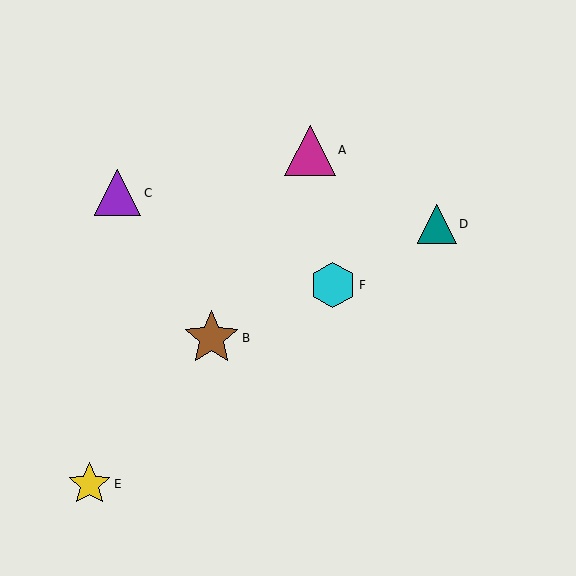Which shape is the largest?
The brown star (labeled B) is the largest.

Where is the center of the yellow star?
The center of the yellow star is at (90, 484).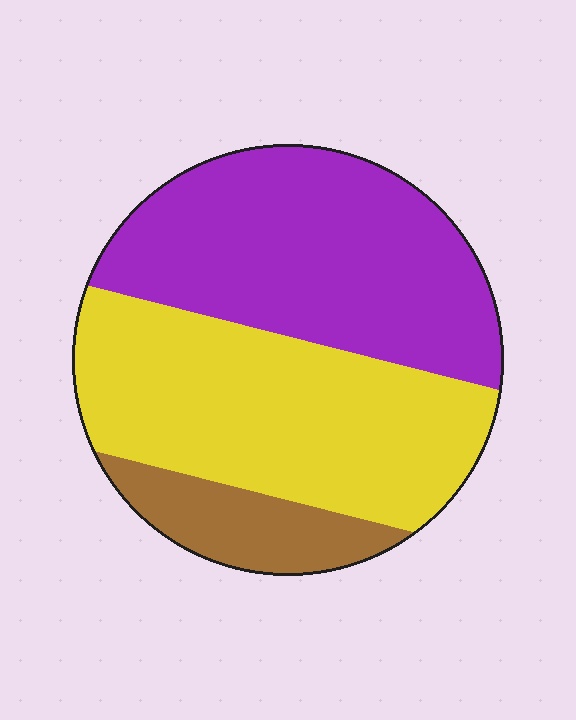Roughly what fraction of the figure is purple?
Purple takes up between a third and a half of the figure.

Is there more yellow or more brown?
Yellow.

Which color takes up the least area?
Brown, at roughly 15%.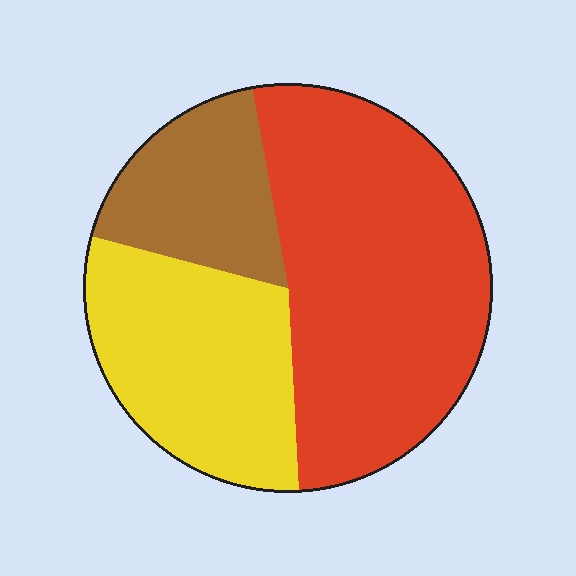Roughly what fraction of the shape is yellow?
Yellow covers roughly 30% of the shape.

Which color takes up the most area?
Red, at roughly 50%.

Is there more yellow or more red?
Red.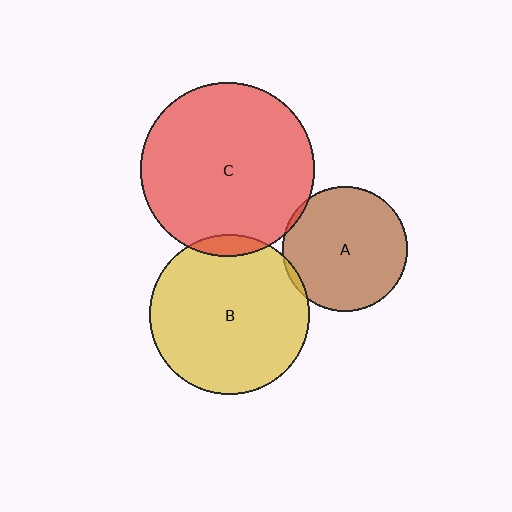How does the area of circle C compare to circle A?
Approximately 1.9 times.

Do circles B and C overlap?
Yes.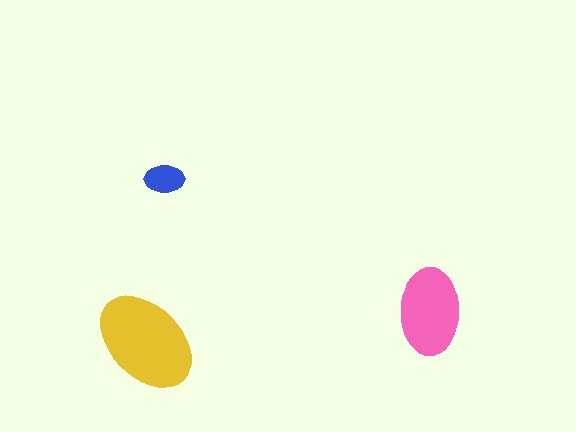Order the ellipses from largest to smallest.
the yellow one, the pink one, the blue one.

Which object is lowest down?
The yellow ellipse is bottommost.